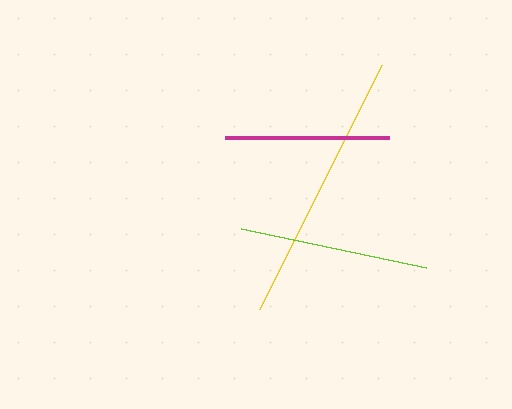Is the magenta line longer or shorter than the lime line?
The lime line is longer than the magenta line.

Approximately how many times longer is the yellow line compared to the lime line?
The yellow line is approximately 1.4 times the length of the lime line.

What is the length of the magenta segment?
The magenta segment is approximately 164 pixels long.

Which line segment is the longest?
The yellow line is the longest at approximately 273 pixels.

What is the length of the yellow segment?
The yellow segment is approximately 273 pixels long.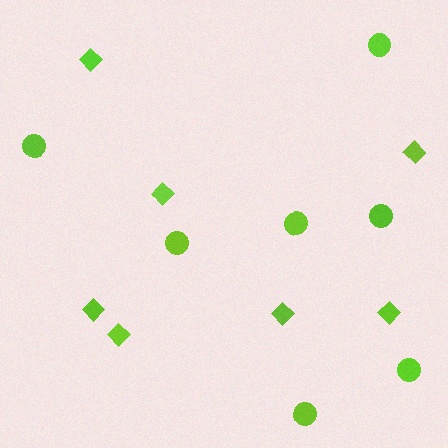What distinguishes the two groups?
There are 2 groups: one group of diamonds (7) and one group of circles (7).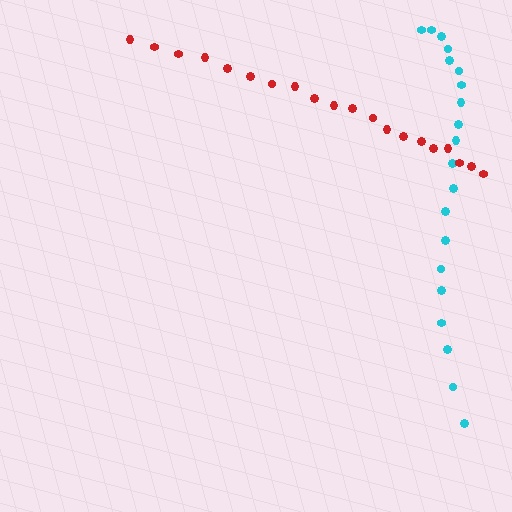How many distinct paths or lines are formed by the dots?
There are 2 distinct paths.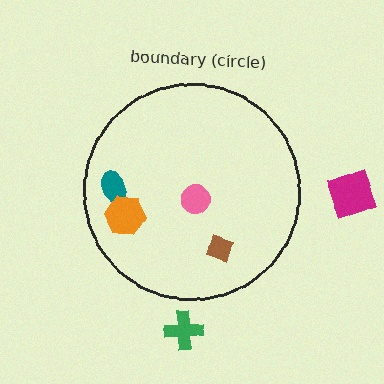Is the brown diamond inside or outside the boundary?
Inside.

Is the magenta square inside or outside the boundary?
Outside.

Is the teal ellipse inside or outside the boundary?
Inside.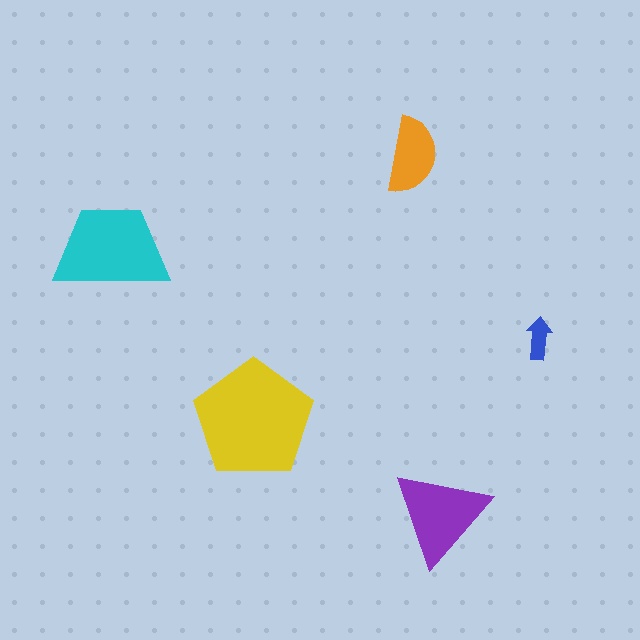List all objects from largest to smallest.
The yellow pentagon, the cyan trapezoid, the purple triangle, the orange semicircle, the blue arrow.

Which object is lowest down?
The purple triangle is bottommost.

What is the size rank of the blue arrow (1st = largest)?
5th.